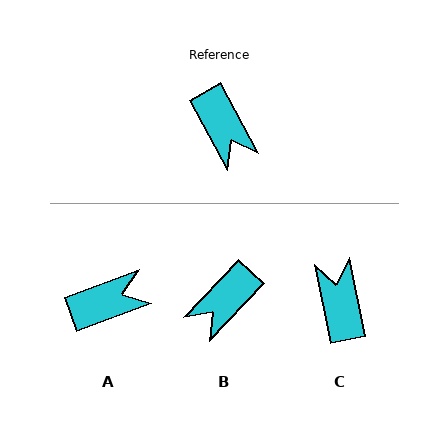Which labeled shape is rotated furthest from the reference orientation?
C, about 163 degrees away.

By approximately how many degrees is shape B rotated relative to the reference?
Approximately 72 degrees clockwise.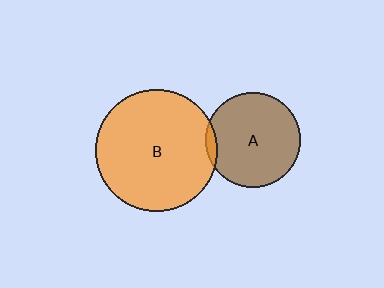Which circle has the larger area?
Circle B (orange).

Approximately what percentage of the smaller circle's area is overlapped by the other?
Approximately 5%.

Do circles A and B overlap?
Yes.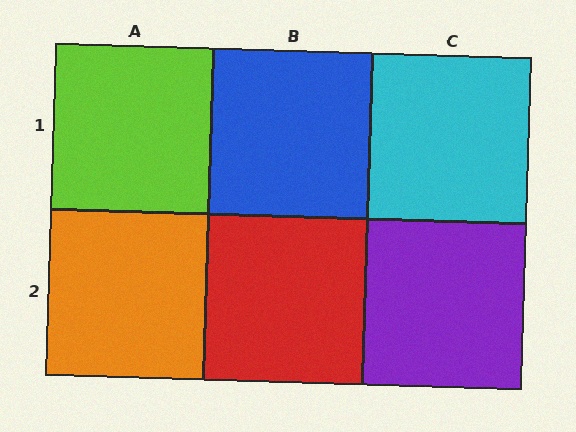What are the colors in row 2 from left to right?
Orange, red, purple.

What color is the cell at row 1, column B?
Blue.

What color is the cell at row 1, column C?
Cyan.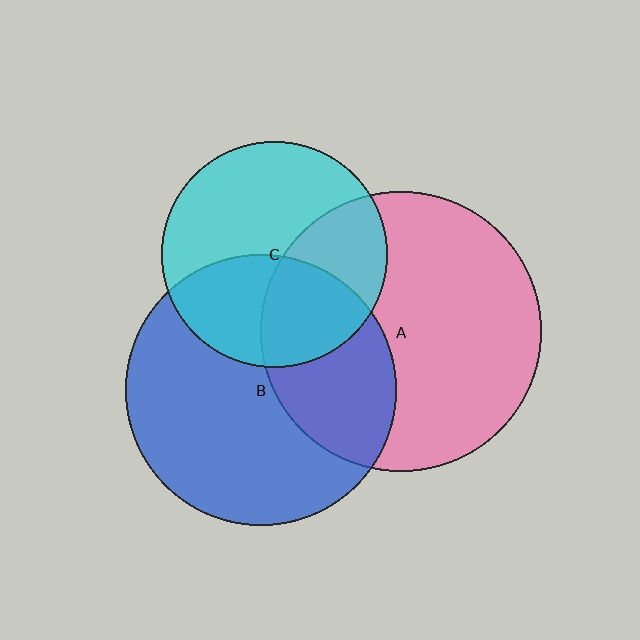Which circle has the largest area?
Circle A (pink).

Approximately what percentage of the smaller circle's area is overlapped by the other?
Approximately 40%.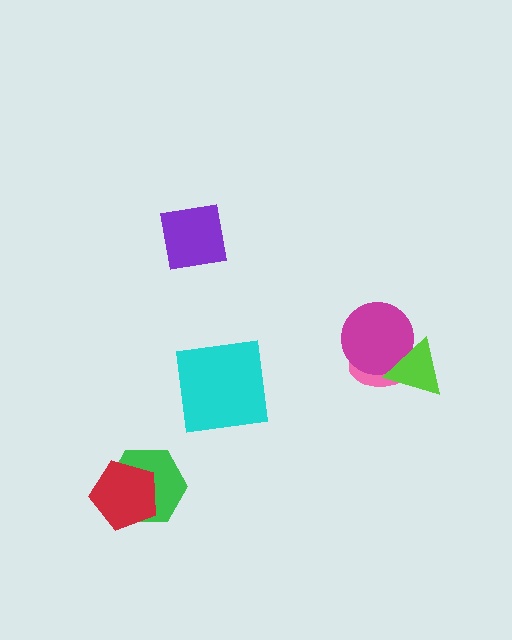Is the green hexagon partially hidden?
Yes, it is partially covered by another shape.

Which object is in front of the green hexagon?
The red pentagon is in front of the green hexagon.